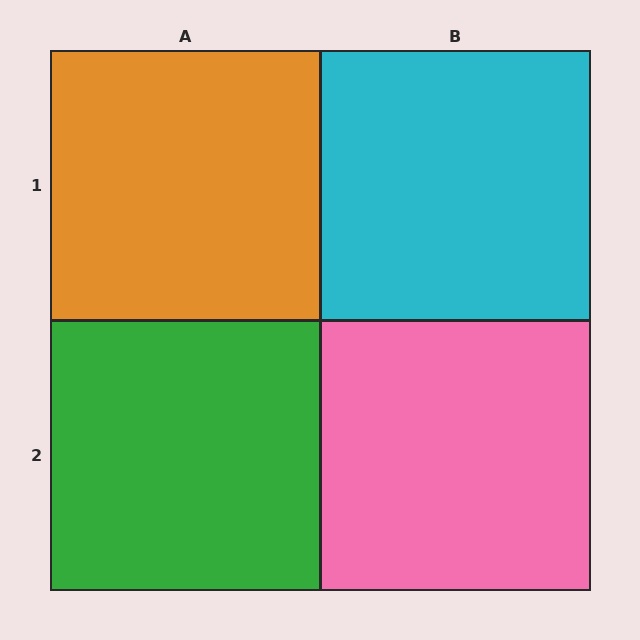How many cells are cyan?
1 cell is cyan.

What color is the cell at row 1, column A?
Orange.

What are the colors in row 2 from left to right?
Green, pink.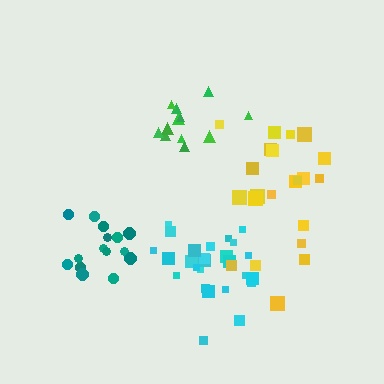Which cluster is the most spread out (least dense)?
Yellow.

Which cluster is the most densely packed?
Cyan.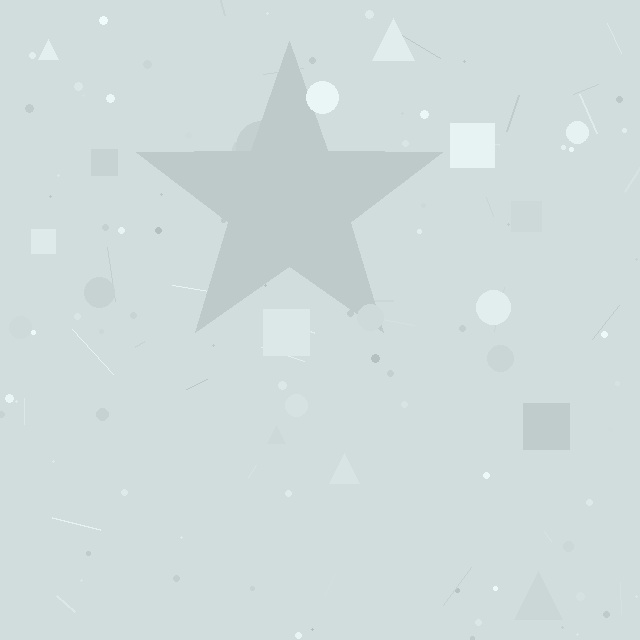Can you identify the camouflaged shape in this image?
The camouflaged shape is a star.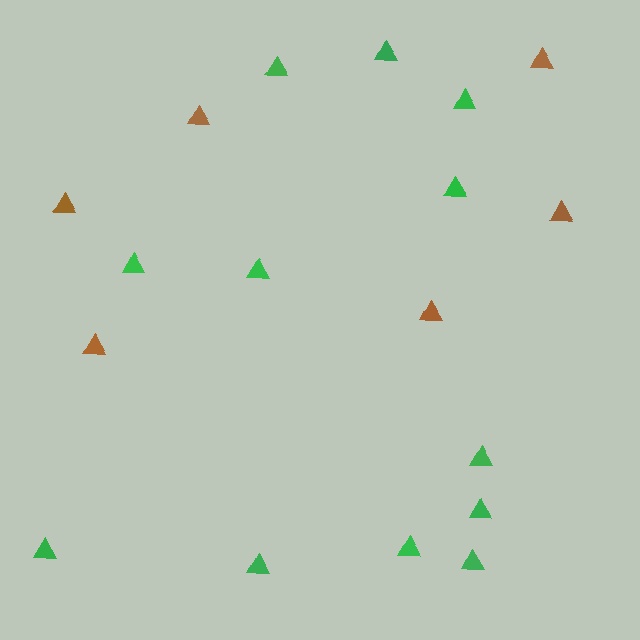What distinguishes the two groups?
There are 2 groups: one group of brown triangles (6) and one group of green triangles (12).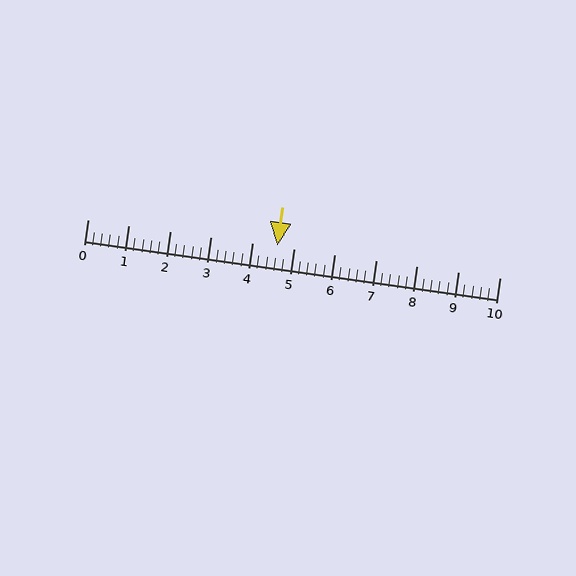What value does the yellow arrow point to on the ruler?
The yellow arrow points to approximately 4.6.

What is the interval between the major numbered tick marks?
The major tick marks are spaced 1 units apart.